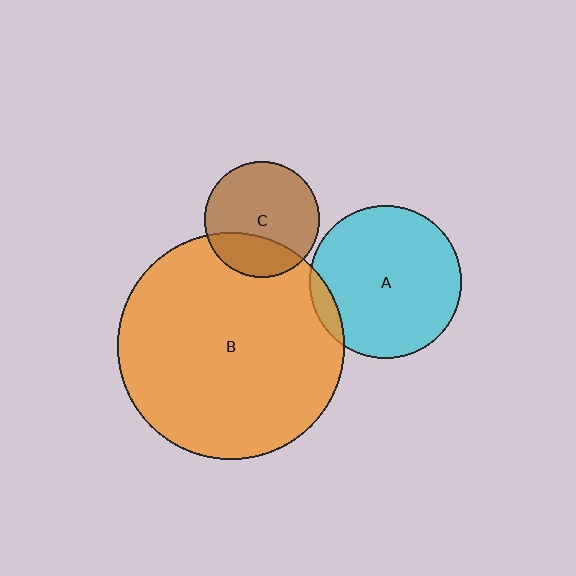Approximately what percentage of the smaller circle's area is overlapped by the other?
Approximately 25%.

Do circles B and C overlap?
Yes.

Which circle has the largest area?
Circle B (orange).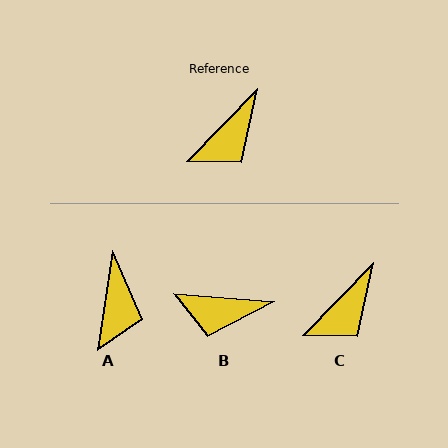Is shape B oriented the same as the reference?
No, it is off by about 51 degrees.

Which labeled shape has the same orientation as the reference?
C.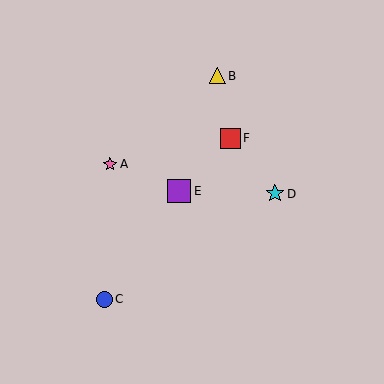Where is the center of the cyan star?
The center of the cyan star is at (275, 194).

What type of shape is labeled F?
Shape F is a red square.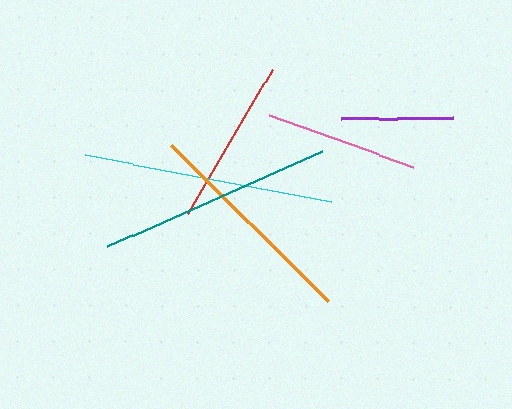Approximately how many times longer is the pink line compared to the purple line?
The pink line is approximately 1.4 times the length of the purple line.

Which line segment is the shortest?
The purple line is the shortest at approximately 113 pixels.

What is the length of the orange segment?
The orange segment is approximately 221 pixels long.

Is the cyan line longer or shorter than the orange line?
The cyan line is longer than the orange line.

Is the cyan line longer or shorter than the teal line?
The cyan line is longer than the teal line.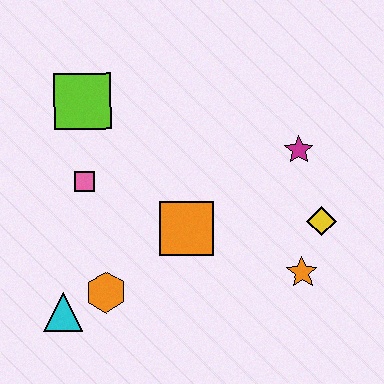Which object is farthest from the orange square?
The lime square is farthest from the orange square.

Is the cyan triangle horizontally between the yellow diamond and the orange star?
No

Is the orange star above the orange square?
No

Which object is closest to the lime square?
The pink square is closest to the lime square.